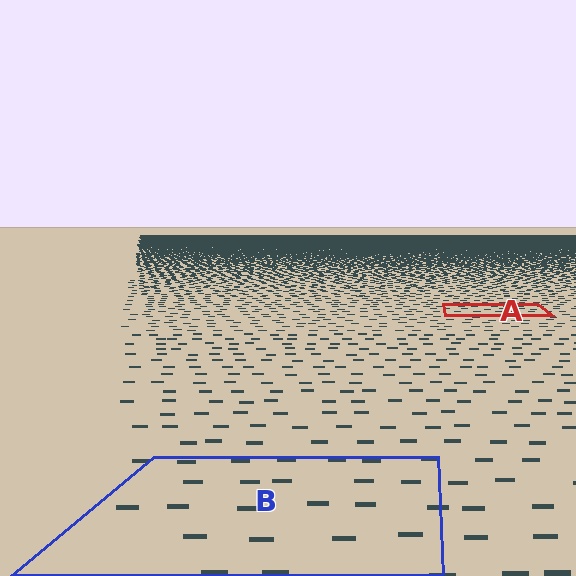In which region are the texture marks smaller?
The texture marks are smaller in region A, because it is farther away.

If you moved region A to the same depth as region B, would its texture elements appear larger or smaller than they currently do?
They would appear larger. At a closer depth, the same texture elements are projected at a bigger on-screen size.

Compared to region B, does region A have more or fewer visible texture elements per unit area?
Region A has more texture elements per unit area — they are packed more densely because it is farther away.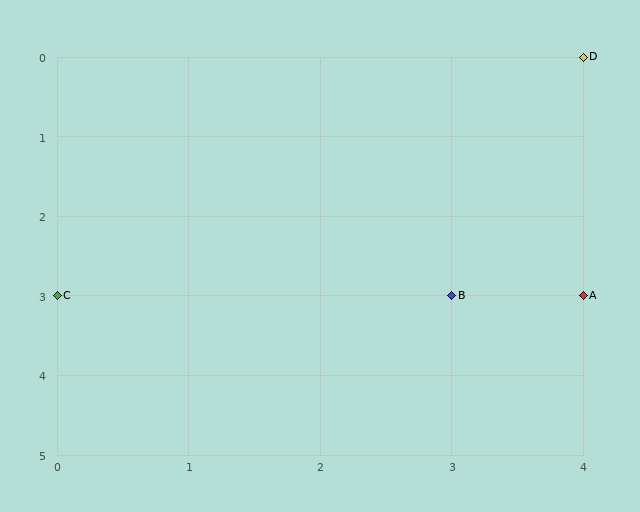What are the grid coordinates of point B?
Point B is at grid coordinates (3, 3).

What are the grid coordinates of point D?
Point D is at grid coordinates (4, 0).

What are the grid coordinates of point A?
Point A is at grid coordinates (4, 3).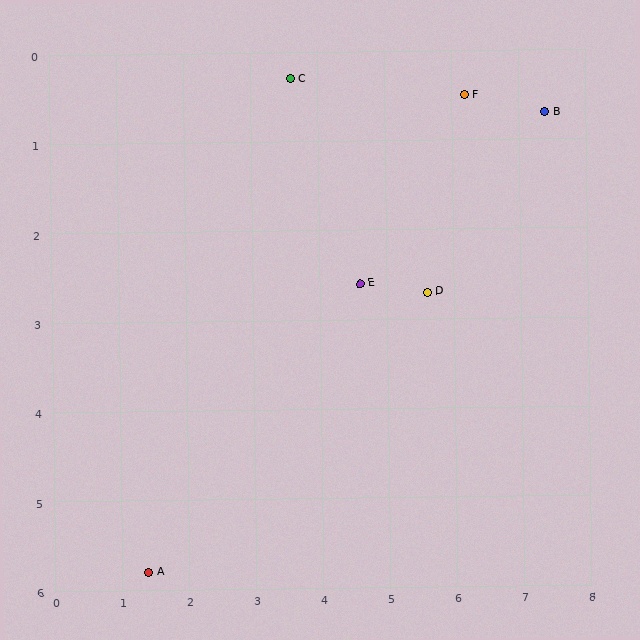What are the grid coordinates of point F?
Point F is at approximately (6.2, 0.5).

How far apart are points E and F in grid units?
Points E and F are about 2.6 grid units apart.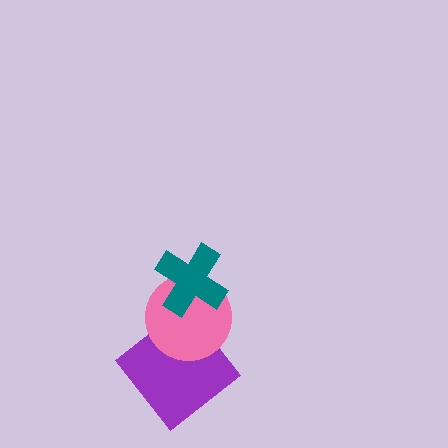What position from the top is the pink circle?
The pink circle is 2nd from the top.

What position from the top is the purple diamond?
The purple diamond is 3rd from the top.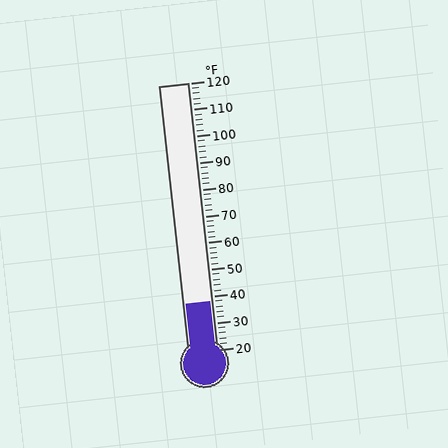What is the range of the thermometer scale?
The thermometer scale ranges from 20°F to 120°F.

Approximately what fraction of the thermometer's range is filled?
The thermometer is filled to approximately 20% of its range.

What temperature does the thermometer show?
The thermometer shows approximately 38°F.